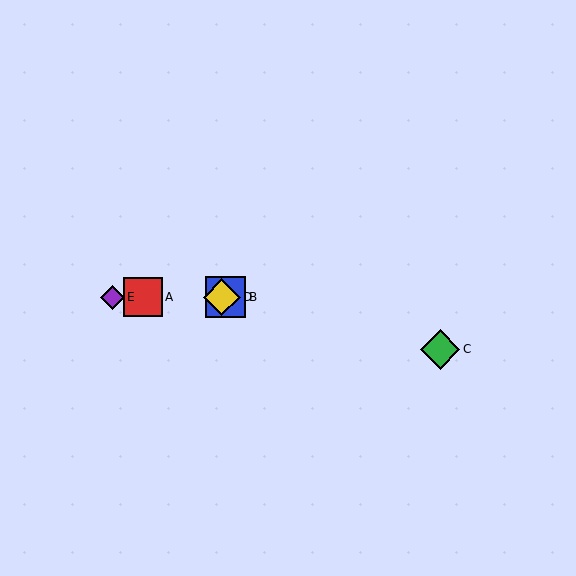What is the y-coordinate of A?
Object A is at y≈297.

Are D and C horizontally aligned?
No, D is at y≈297 and C is at y≈349.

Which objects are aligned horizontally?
Objects A, B, D, E are aligned horizontally.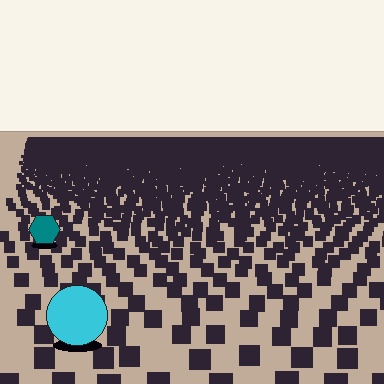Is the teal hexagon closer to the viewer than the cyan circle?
No. The cyan circle is closer — you can tell from the texture gradient: the ground texture is coarser near it.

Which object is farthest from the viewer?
The teal hexagon is farthest from the viewer. It appears smaller and the ground texture around it is denser.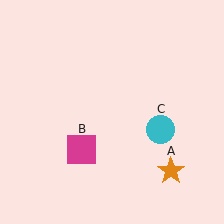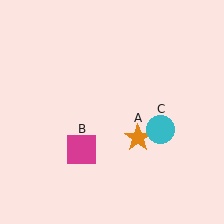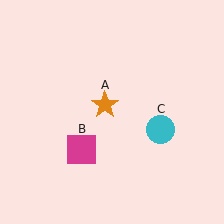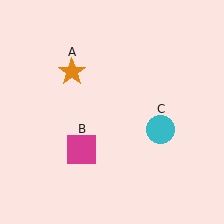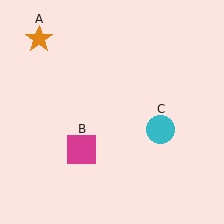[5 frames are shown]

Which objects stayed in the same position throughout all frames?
Magenta square (object B) and cyan circle (object C) remained stationary.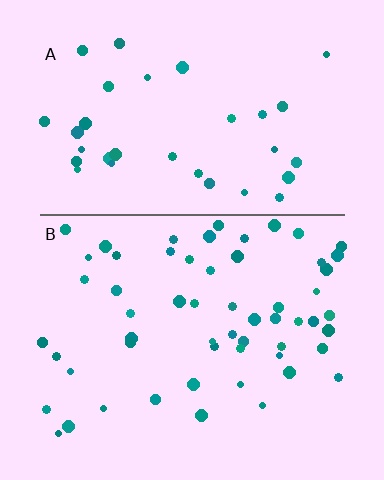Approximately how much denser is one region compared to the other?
Approximately 1.7× — region B over region A.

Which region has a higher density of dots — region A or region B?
B (the bottom).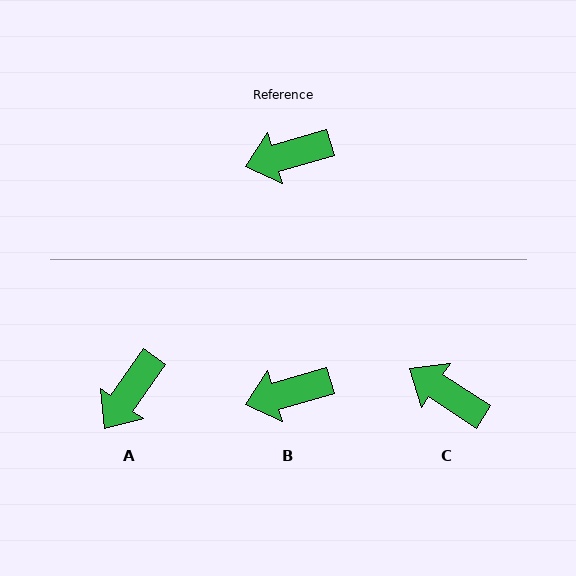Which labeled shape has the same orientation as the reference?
B.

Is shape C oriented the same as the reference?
No, it is off by about 49 degrees.